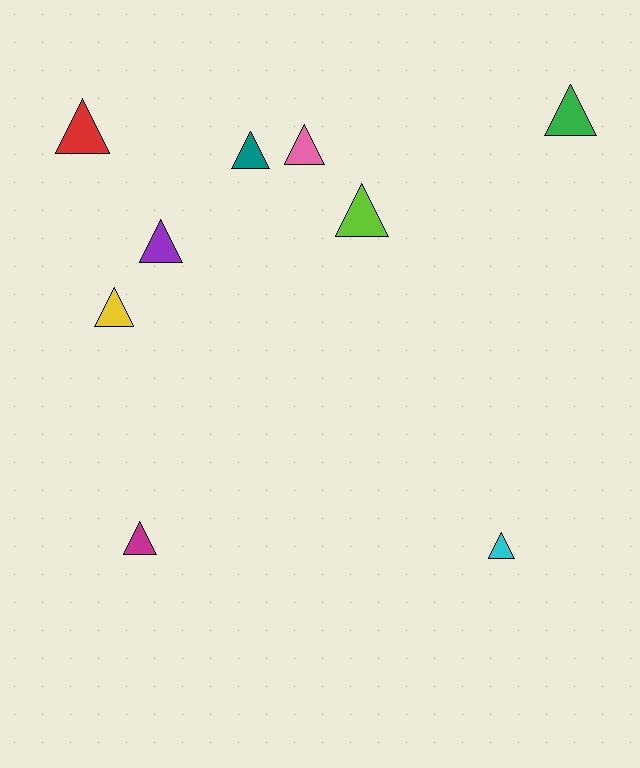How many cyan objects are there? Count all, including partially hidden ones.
There is 1 cyan object.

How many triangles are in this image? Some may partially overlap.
There are 9 triangles.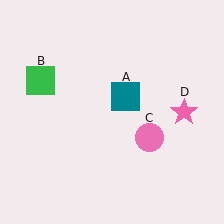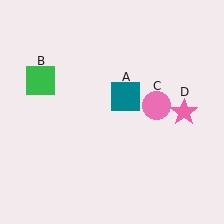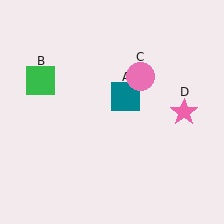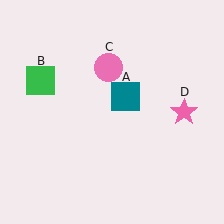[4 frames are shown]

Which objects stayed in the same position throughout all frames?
Teal square (object A) and green square (object B) and pink star (object D) remained stationary.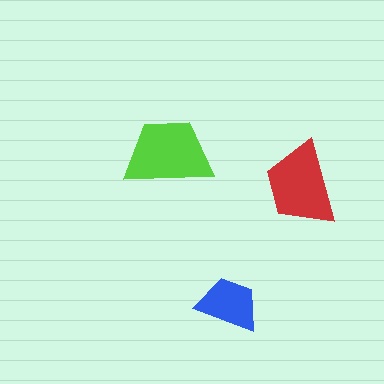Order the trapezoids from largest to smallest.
the lime one, the red one, the blue one.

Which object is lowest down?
The blue trapezoid is bottommost.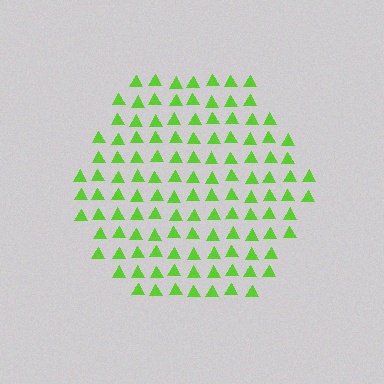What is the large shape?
The large shape is a hexagon.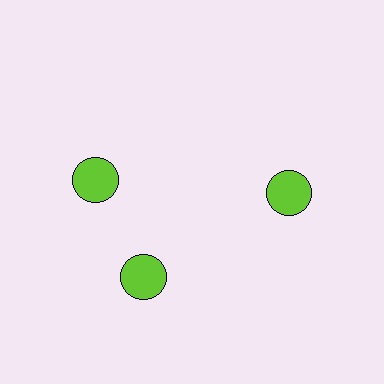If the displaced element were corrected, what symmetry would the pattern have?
It would have 3-fold rotational symmetry — the pattern would map onto itself every 120 degrees.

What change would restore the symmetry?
The symmetry would be restored by rotating it back into even spacing with its neighbors so that all 3 circles sit at equal angles and equal distance from the center.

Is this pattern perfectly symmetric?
No. The 3 lime circles are arranged in a ring, but one element near the 11 o'clock position is rotated out of alignment along the ring, breaking the 3-fold rotational symmetry.